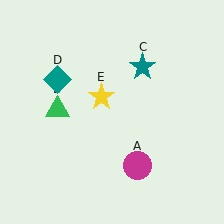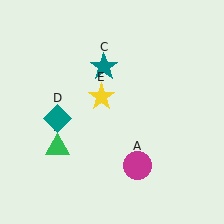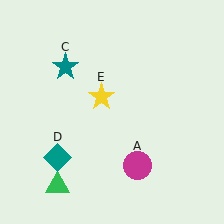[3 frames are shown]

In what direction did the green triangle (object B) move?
The green triangle (object B) moved down.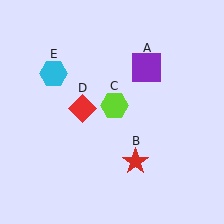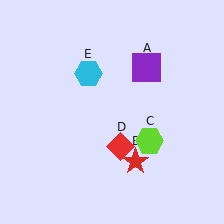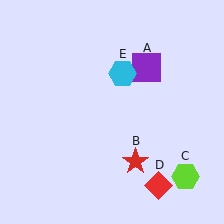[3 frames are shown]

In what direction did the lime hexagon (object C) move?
The lime hexagon (object C) moved down and to the right.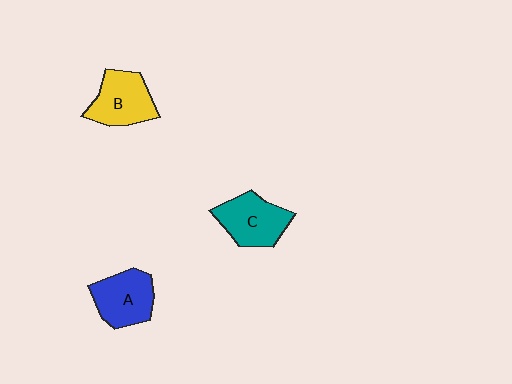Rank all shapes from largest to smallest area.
From largest to smallest: C (teal), B (yellow), A (blue).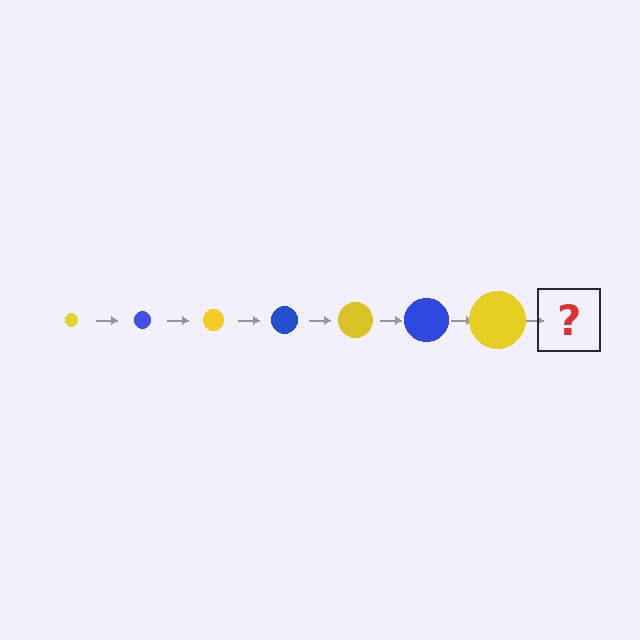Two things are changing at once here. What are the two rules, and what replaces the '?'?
The two rules are that the circle grows larger each step and the color cycles through yellow and blue. The '?' should be a blue circle, larger than the previous one.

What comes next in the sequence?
The next element should be a blue circle, larger than the previous one.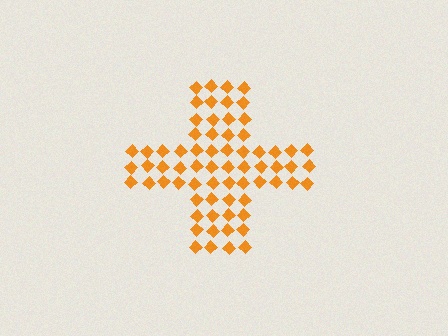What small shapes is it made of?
It is made of small diamonds.